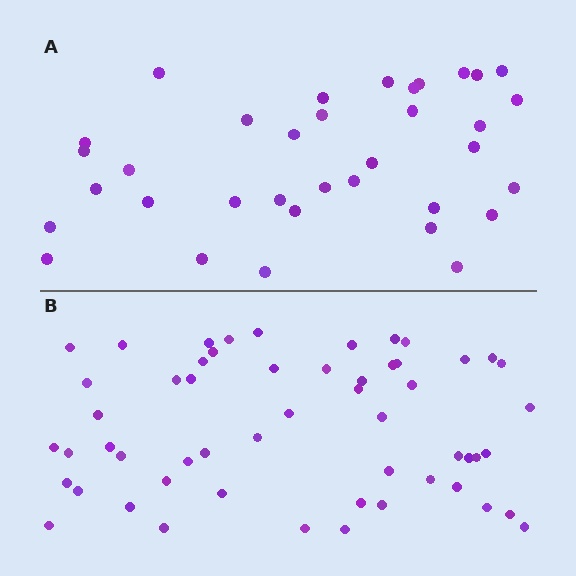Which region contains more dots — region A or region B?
Region B (the bottom region) has more dots.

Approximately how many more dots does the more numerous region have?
Region B has approximately 20 more dots than region A.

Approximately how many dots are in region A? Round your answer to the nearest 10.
About 40 dots. (The exact count is 35, which rounds to 40.)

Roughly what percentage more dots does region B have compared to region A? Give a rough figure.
About 55% more.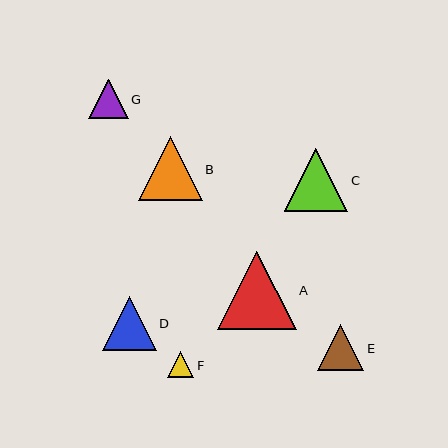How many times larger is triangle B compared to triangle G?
Triangle B is approximately 1.6 times the size of triangle G.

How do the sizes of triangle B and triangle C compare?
Triangle B and triangle C are approximately the same size.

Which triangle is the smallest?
Triangle F is the smallest with a size of approximately 27 pixels.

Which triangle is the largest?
Triangle A is the largest with a size of approximately 79 pixels.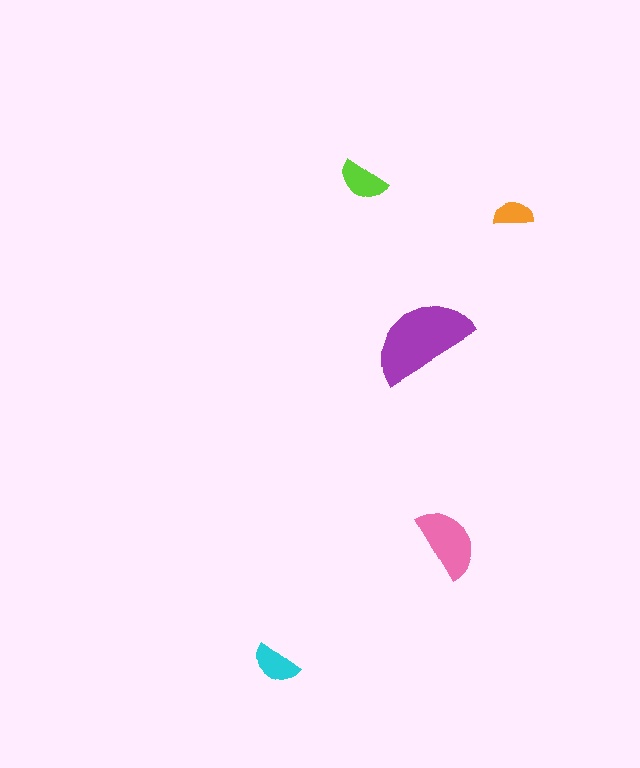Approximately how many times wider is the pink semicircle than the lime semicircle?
About 1.5 times wider.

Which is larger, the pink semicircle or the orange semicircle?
The pink one.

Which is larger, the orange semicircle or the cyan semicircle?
The cyan one.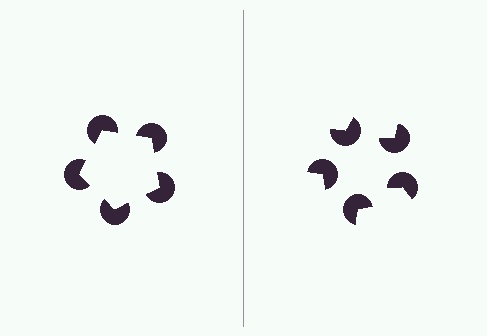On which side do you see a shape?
An illusory pentagon appears on the left side. On the right side the wedge cuts are rotated, so no coherent shape forms.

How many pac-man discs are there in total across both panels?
10 — 5 on each side.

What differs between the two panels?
The pac-man discs are positioned identically on both sides; only the wedge orientations differ. On the left they align to a pentagon; on the right they are misaligned.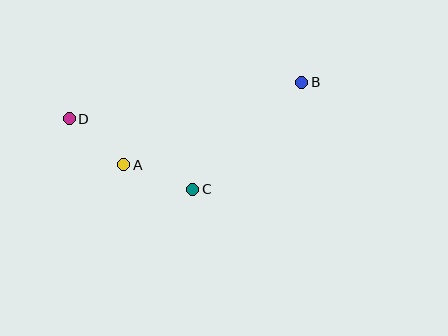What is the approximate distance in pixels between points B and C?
The distance between B and C is approximately 153 pixels.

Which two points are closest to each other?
Points A and D are closest to each other.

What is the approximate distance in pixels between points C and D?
The distance between C and D is approximately 142 pixels.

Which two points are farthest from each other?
Points B and D are farthest from each other.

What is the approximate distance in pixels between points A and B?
The distance between A and B is approximately 196 pixels.